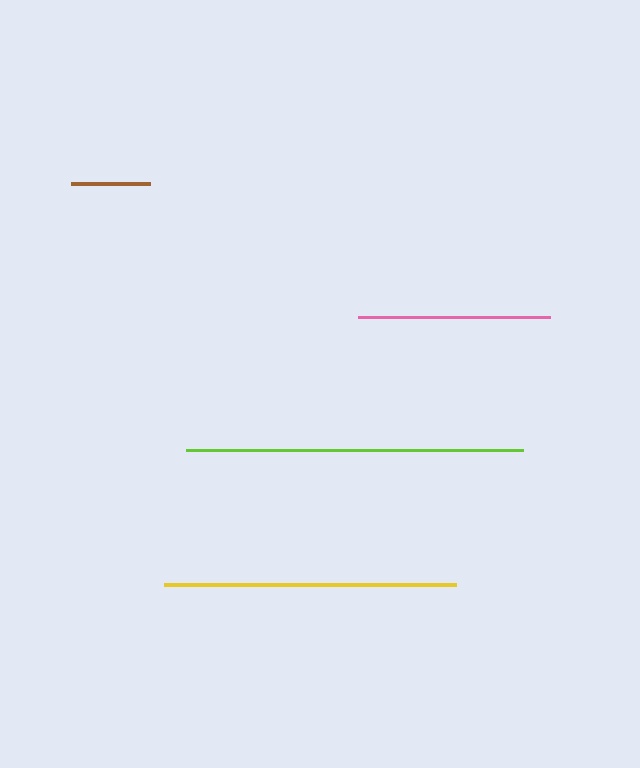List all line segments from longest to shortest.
From longest to shortest: lime, yellow, pink, brown.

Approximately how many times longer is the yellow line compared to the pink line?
The yellow line is approximately 1.5 times the length of the pink line.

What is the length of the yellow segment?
The yellow segment is approximately 292 pixels long.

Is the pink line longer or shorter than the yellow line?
The yellow line is longer than the pink line.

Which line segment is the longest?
The lime line is the longest at approximately 336 pixels.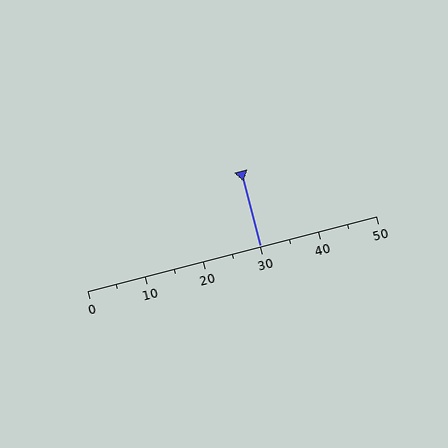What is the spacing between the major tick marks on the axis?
The major ticks are spaced 10 apart.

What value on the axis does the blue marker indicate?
The marker indicates approximately 30.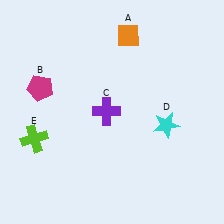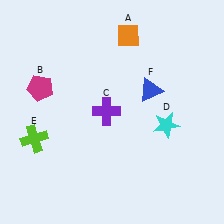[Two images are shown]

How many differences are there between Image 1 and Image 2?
There is 1 difference between the two images.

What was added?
A blue triangle (F) was added in Image 2.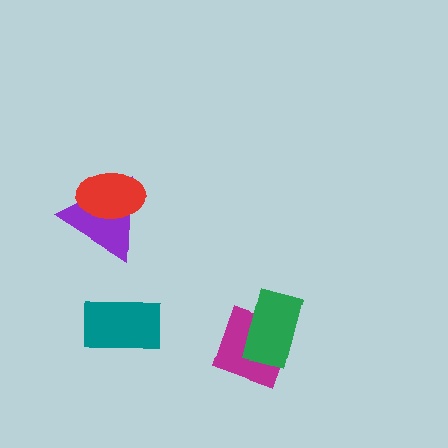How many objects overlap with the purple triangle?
1 object overlaps with the purple triangle.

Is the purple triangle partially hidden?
Yes, it is partially covered by another shape.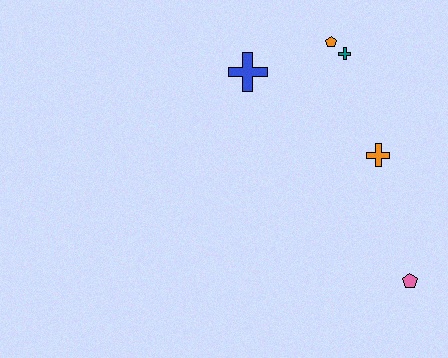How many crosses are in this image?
There are 3 crosses.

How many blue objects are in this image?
There is 1 blue object.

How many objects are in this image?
There are 5 objects.